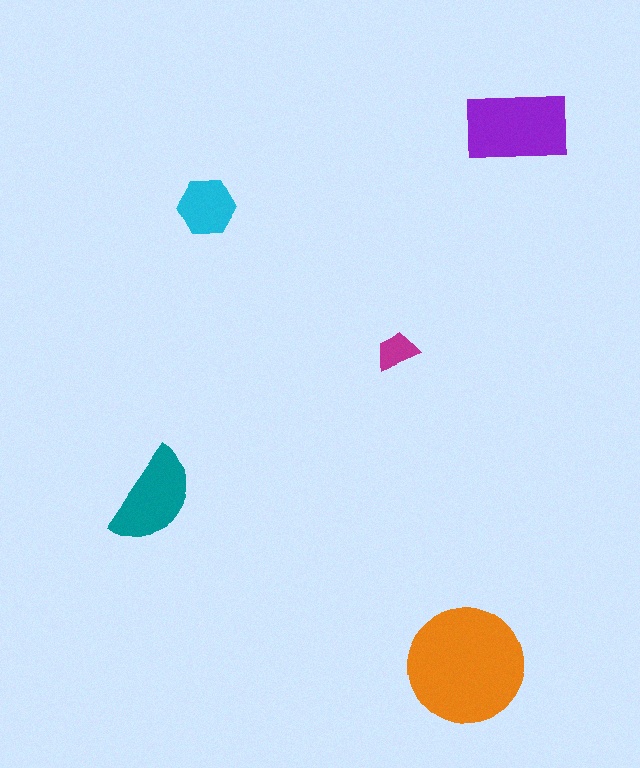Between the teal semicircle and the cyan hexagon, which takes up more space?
The teal semicircle.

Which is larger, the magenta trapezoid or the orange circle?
The orange circle.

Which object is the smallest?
The magenta trapezoid.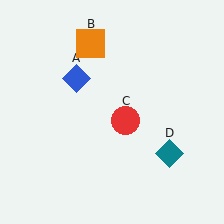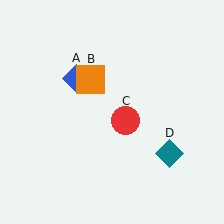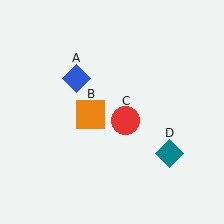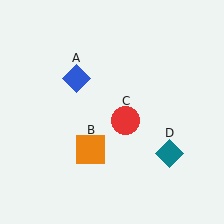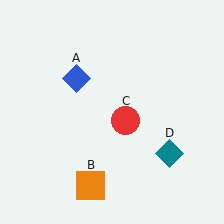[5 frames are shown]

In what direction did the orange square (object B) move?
The orange square (object B) moved down.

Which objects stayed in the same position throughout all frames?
Blue diamond (object A) and red circle (object C) and teal diamond (object D) remained stationary.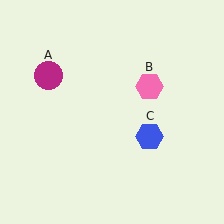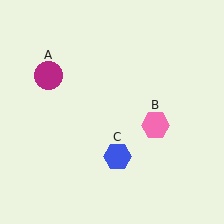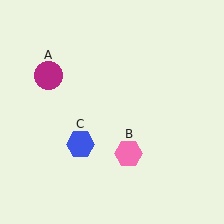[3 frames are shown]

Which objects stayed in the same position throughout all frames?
Magenta circle (object A) remained stationary.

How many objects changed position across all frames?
2 objects changed position: pink hexagon (object B), blue hexagon (object C).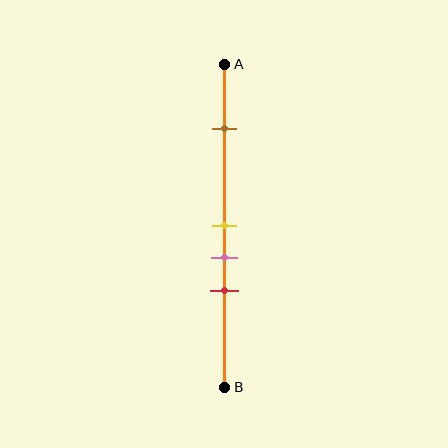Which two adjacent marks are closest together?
The yellow and pink marks are the closest adjacent pair.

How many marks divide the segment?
There are 4 marks dividing the segment.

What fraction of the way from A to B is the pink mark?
The pink mark is approximately 60% (0.6) of the way from A to B.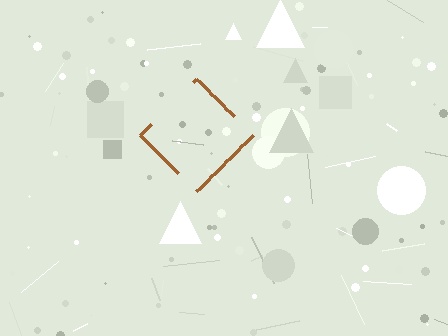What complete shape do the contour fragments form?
The contour fragments form a diamond.